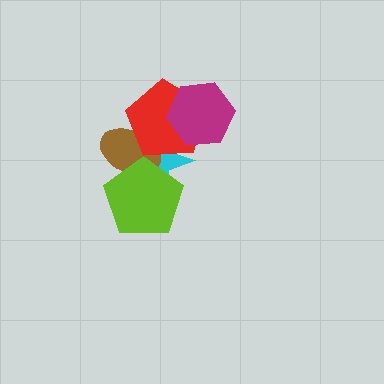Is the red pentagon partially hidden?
Yes, it is partially covered by another shape.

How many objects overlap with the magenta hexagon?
2 objects overlap with the magenta hexagon.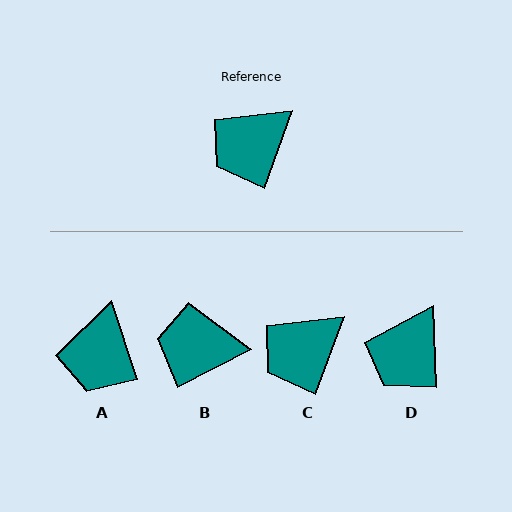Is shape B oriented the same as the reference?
No, it is off by about 43 degrees.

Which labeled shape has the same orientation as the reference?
C.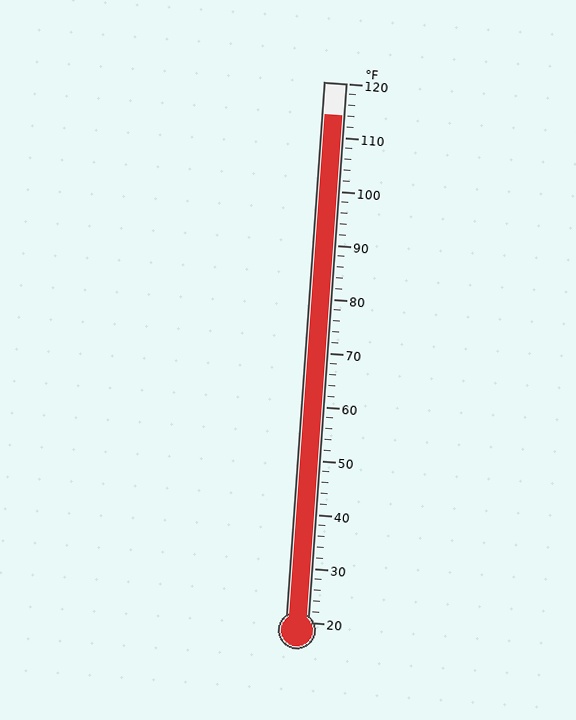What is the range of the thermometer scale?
The thermometer scale ranges from 20°F to 120°F.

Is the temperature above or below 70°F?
The temperature is above 70°F.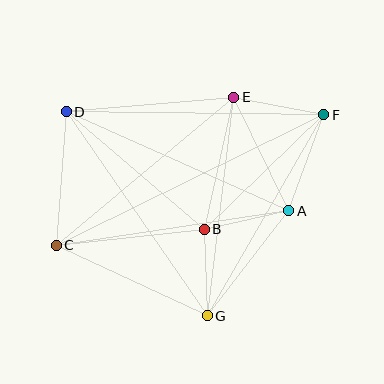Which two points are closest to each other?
Points A and B are closest to each other.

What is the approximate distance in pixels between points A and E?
The distance between A and E is approximately 126 pixels.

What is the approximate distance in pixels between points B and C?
The distance between B and C is approximately 149 pixels.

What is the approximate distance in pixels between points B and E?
The distance between B and E is approximately 135 pixels.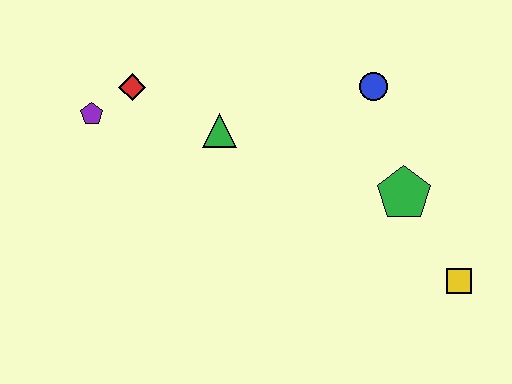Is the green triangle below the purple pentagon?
Yes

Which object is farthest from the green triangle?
The yellow square is farthest from the green triangle.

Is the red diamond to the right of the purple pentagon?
Yes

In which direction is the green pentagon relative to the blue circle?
The green pentagon is below the blue circle.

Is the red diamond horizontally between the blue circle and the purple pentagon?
Yes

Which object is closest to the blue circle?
The green pentagon is closest to the blue circle.